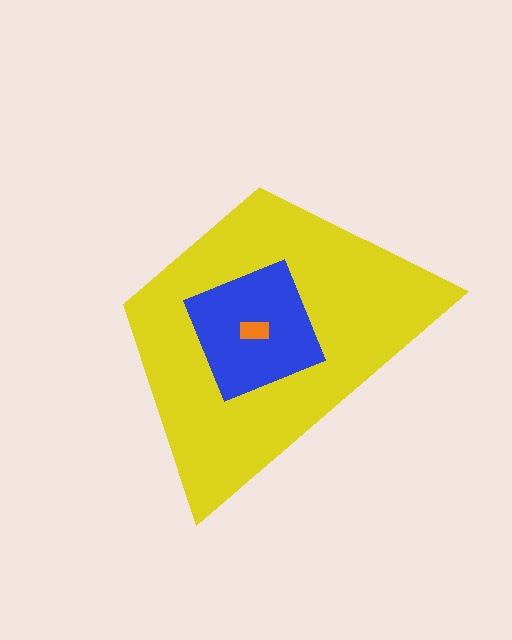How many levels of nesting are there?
3.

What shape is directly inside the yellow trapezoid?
The blue square.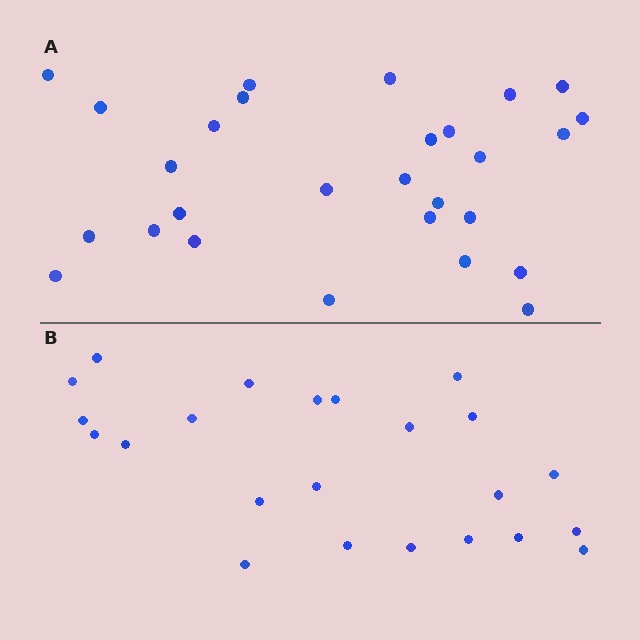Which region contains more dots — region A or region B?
Region A (the top region) has more dots.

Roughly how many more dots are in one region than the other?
Region A has about 5 more dots than region B.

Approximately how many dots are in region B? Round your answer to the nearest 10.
About 20 dots. (The exact count is 23, which rounds to 20.)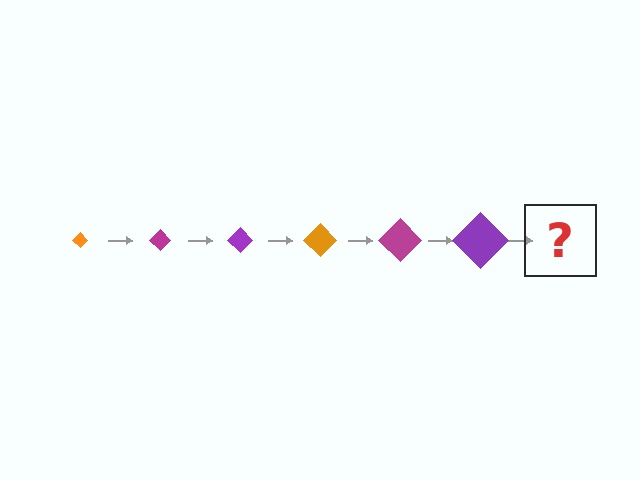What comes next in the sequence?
The next element should be an orange diamond, larger than the previous one.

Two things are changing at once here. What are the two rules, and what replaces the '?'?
The two rules are that the diamond grows larger each step and the color cycles through orange, magenta, and purple. The '?' should be an orange diamond, larger than the previous one.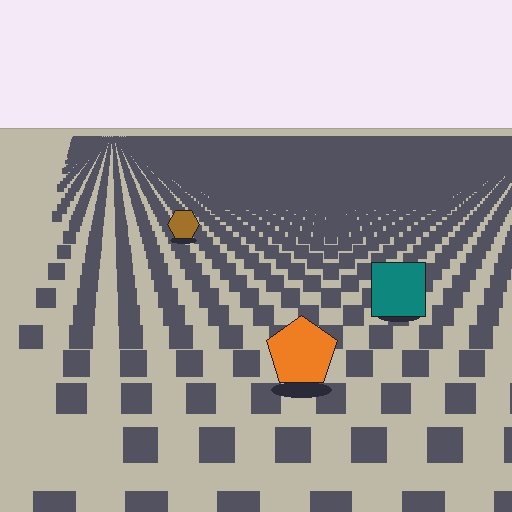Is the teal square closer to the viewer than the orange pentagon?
No. The orange pentagon is closer — you can tell from the texture gradient: the ground texture is coarser near it.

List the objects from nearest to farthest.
From nearest to farthest: the orange pentagon, the teal square, the brown hexagon.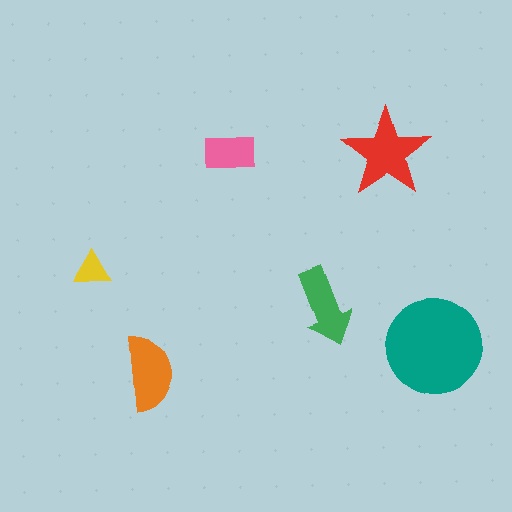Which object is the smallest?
The yellow triangle.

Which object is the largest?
The teal circle.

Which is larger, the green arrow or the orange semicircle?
The orange semicircle.